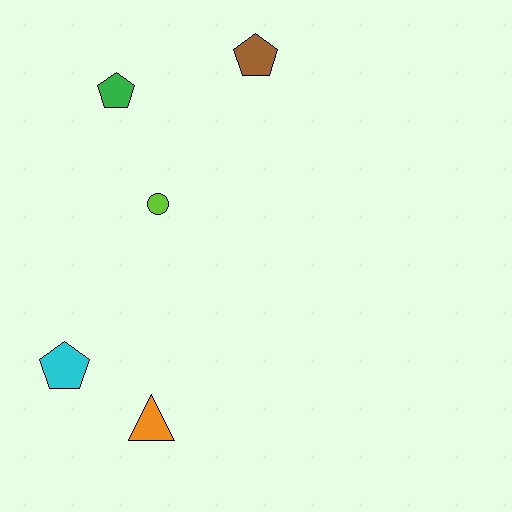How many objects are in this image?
There are 5 objects.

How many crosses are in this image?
There are no crosses.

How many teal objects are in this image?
There are no teal objects.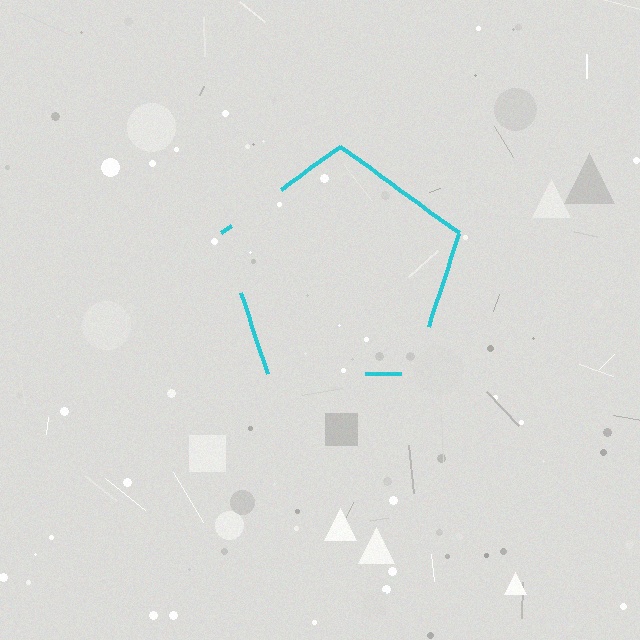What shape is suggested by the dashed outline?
The dashed outline suggests a pentagon.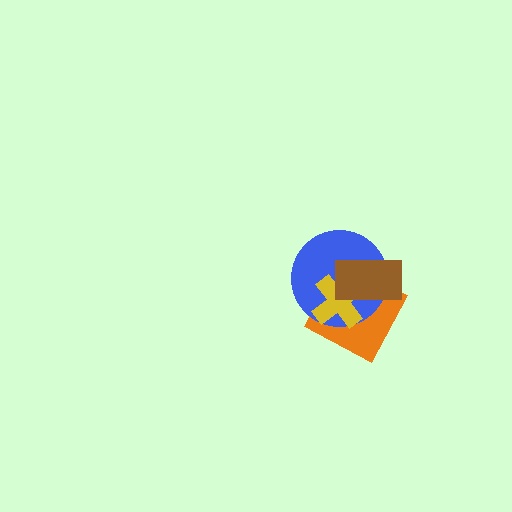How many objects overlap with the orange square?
3 objects overlap with the orange square.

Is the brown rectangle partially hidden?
No, no other shape covers it.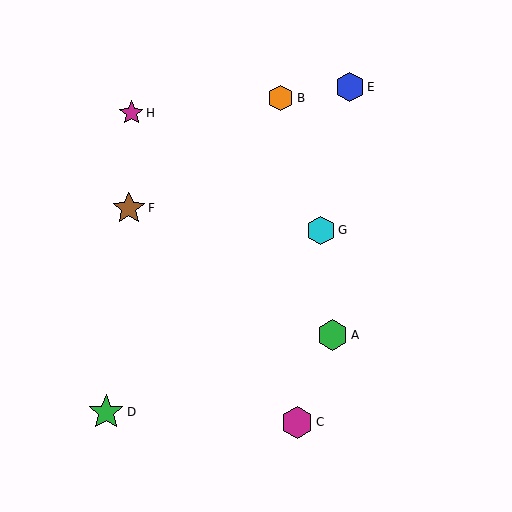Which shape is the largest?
The green star (labeled D) is the largest.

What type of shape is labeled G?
Shape G is a cyan hexagon.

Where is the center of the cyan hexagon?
The center of the cyan hexagon is at (321, 230).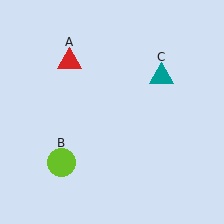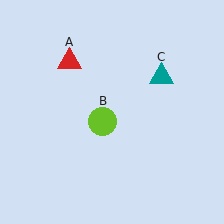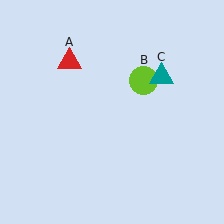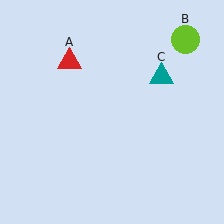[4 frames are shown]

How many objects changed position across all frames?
1 object changed position: lime circle (object B).